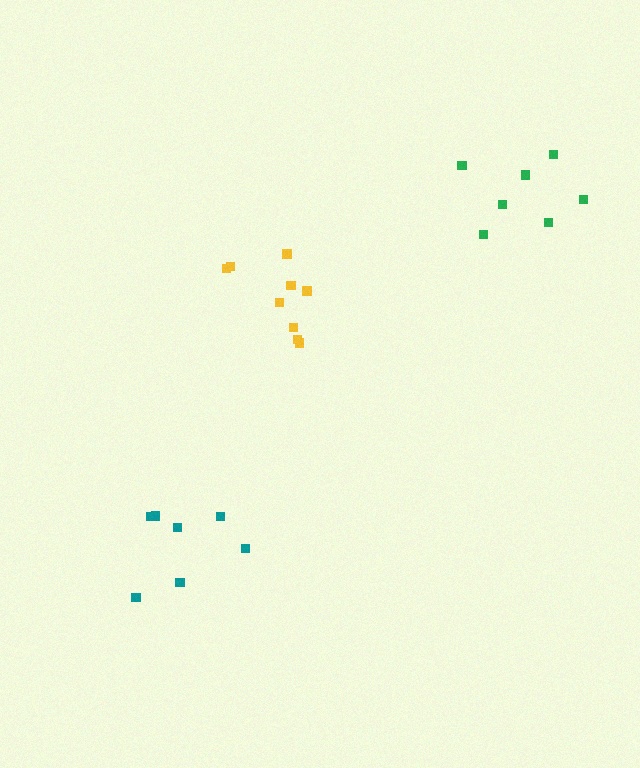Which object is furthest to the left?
The teal cluster is leftmost.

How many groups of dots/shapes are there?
There are 3 groups.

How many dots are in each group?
Group 1: 9 dots, Group 2: 7 dots, Group 3: 7 dots (23 total).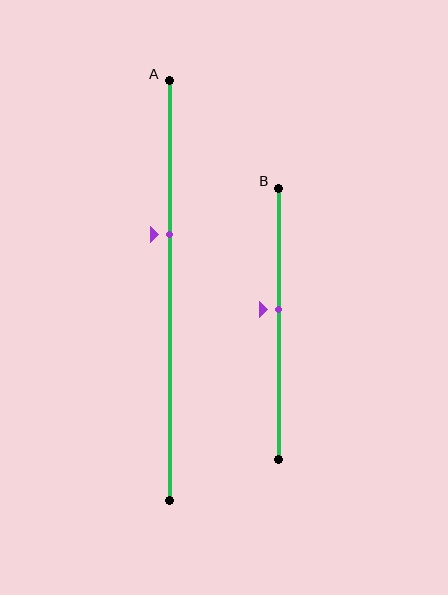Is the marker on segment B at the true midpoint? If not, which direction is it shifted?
No, the marker on segment B is shifted upward by about 5% of the segment length.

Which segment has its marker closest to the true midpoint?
Segment B has its marker closest to the true midpoint.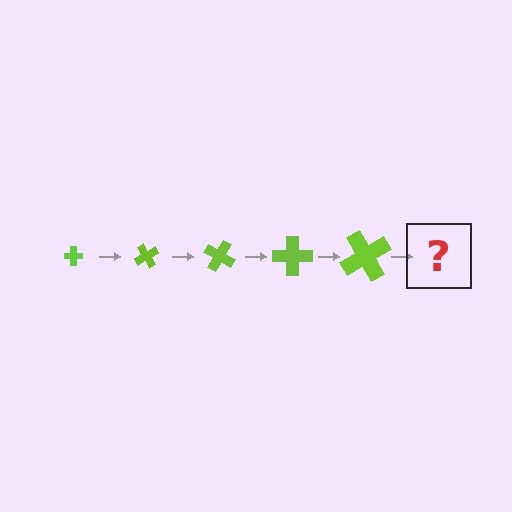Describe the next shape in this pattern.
It should be a cross, larger than the previous one and rotated 300 degrees from the start.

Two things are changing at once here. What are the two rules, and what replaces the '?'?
The two rules are that the cross grows larger each step and it rotates 60 degrees each step. The '?' should be a cross, larger than the previous one and rotated 300 degrees from the start.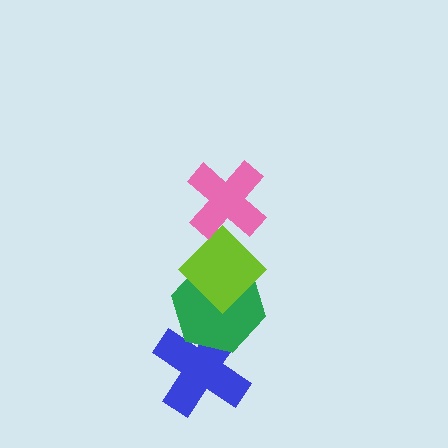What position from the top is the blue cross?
The blue cross is 4th from the top.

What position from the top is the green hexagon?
The green hexagon is 3rd from the top.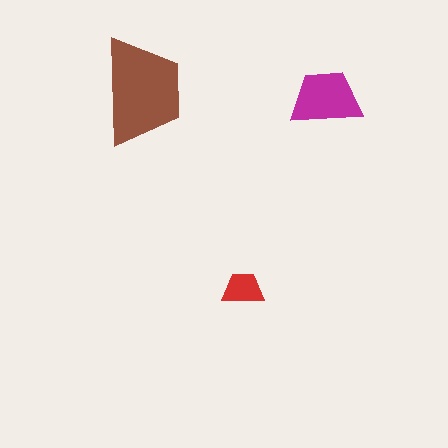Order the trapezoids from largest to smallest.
the brown one, the magenta one, the red one.